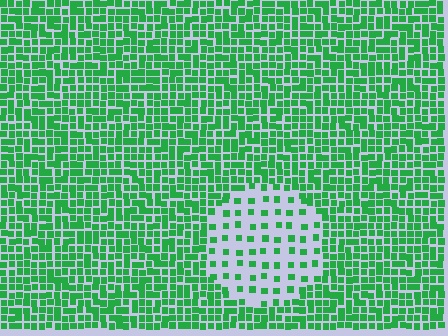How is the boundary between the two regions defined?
The boundary is defined by a change in element density (approximately 2.8x ratio). All elements are the same color, size, and shape.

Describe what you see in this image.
The image contains small green elements arranged at two different densities. A circle-shaped region is visible where the elements are less densely packed than the surrounding area.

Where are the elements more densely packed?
The elements are more densely packed outside the circle boundary.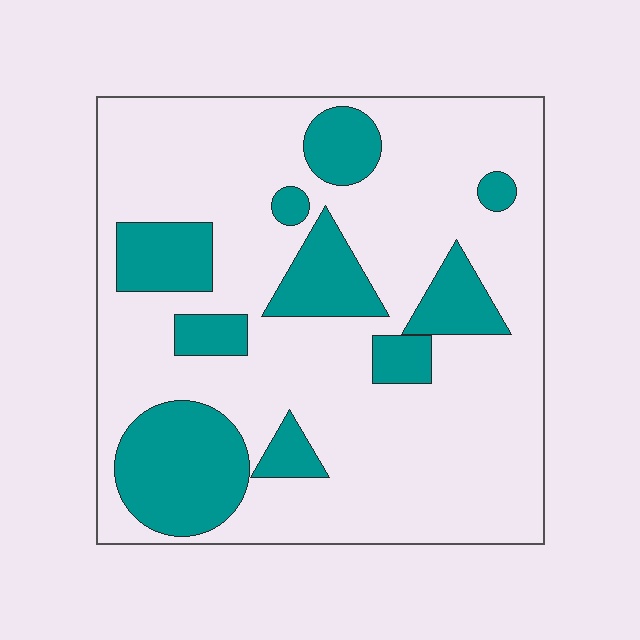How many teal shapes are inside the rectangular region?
10.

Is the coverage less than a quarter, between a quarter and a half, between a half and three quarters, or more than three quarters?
Less than a quarter.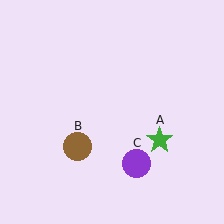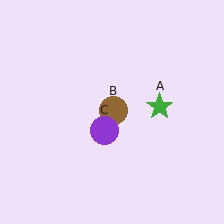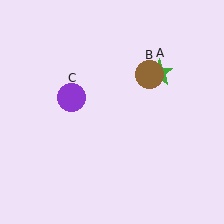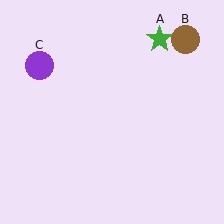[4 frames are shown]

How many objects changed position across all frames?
3 objects changed position: green star (object A), brown circle (object B), purple circle (object C).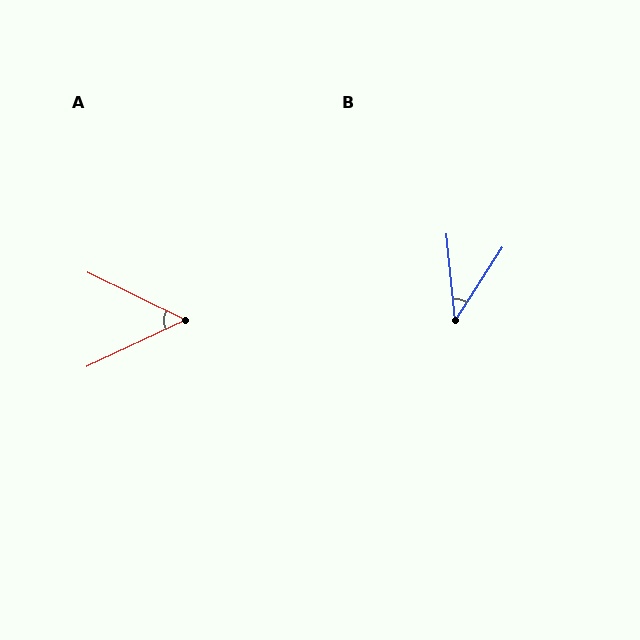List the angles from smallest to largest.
B (39°), A (51°).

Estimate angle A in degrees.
Approximately 51 degrees.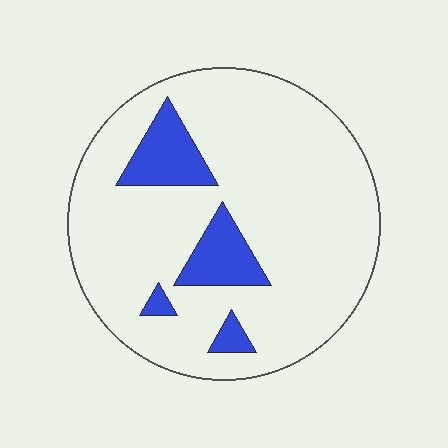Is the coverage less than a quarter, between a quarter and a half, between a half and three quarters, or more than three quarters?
Less than a quarter.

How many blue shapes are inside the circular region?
4.